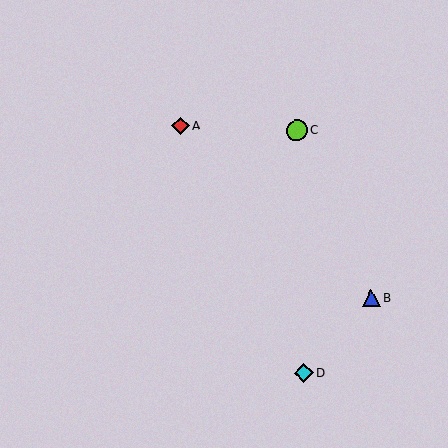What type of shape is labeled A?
Shape A is a red diamond.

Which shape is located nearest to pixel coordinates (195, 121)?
The red diamond (labeled A) at (180, 126) is nearest to that location.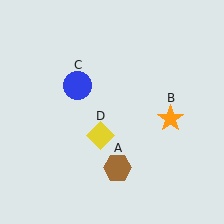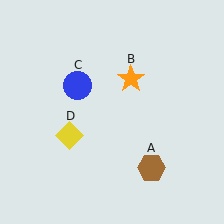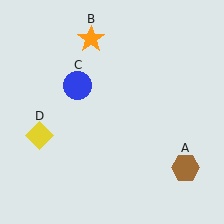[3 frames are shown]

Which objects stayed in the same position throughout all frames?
Blue circle (object C) remained stationary.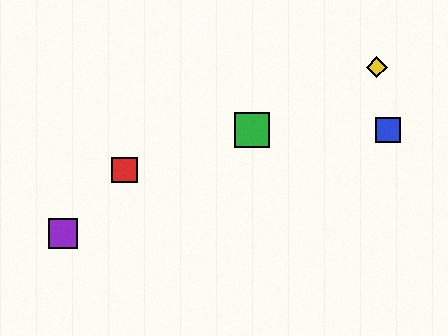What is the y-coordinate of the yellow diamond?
The yellow diamond is at y≈67.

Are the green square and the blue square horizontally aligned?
Yes, both are at y≈130.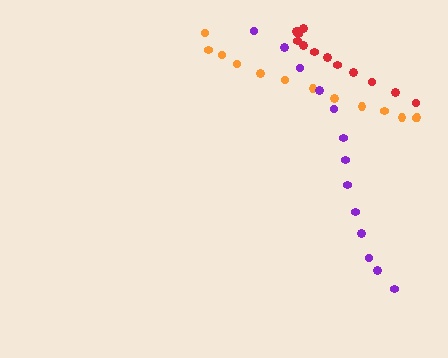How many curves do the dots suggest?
There are 3 distinct paths.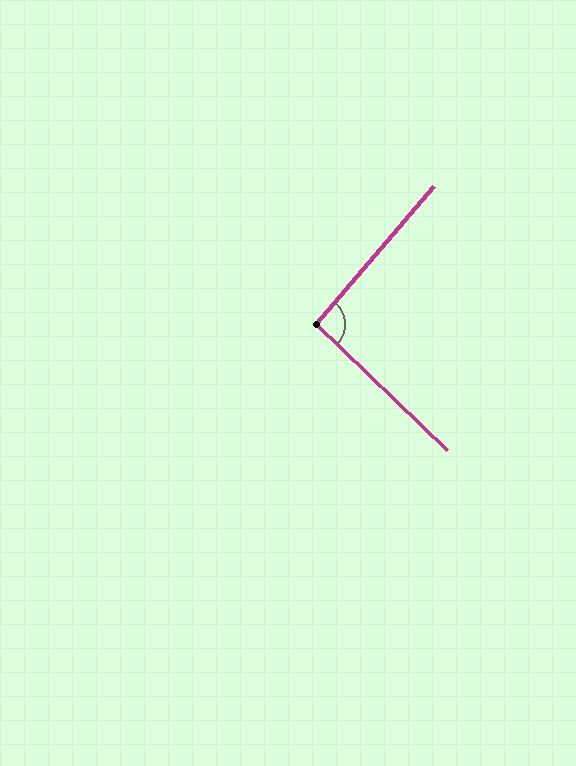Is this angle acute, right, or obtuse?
It is approximately a right angle.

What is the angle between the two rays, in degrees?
Approximately 94 degrees.